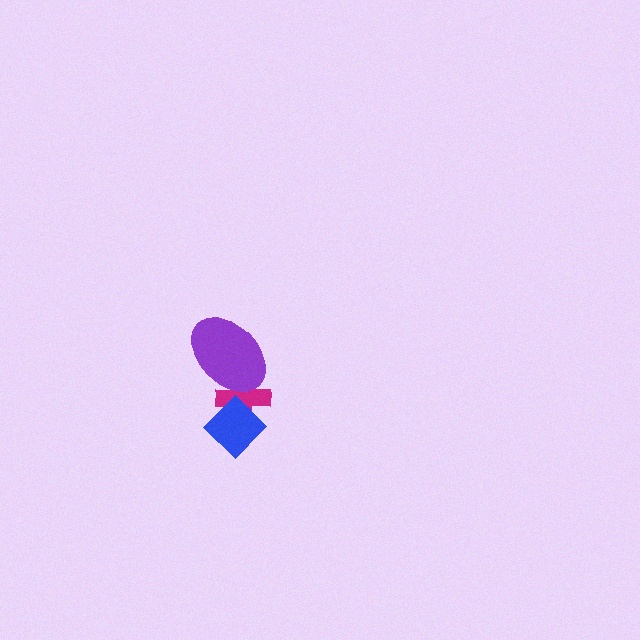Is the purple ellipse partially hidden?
No, no other shape covers it.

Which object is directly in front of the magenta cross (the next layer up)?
The purple ellipse is directly in front of the magenta cross.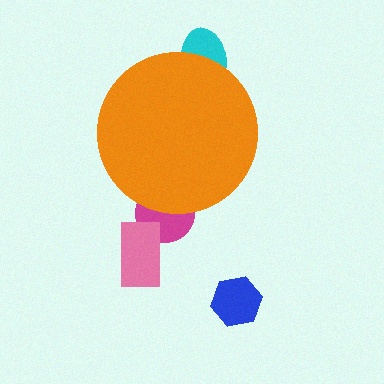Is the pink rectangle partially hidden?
No, the pink rectangle is fully visible.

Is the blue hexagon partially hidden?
No, the blue hexagon is fully visible.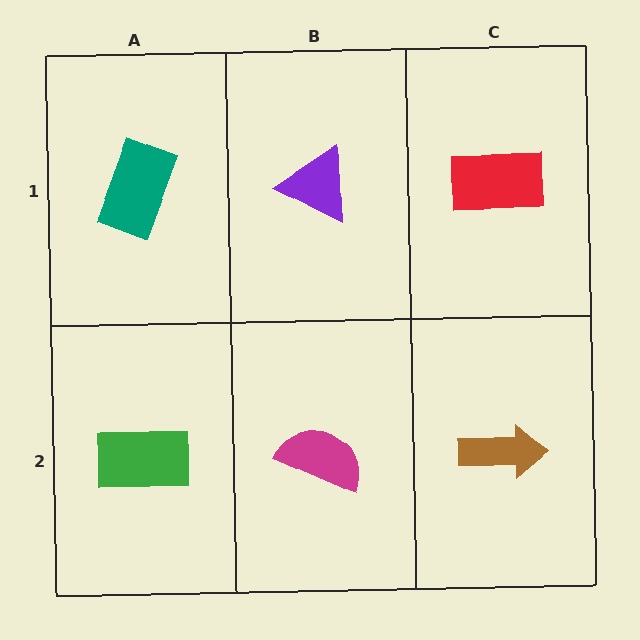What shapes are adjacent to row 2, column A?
A teal rectangle (row 1, column A), a magenta semicircle (row 2, column B).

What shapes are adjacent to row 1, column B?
A magenta semicircle (row 2, column B), a teal rectangle (row 1, column A), a red rectangle (row 1, column C).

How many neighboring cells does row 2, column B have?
3.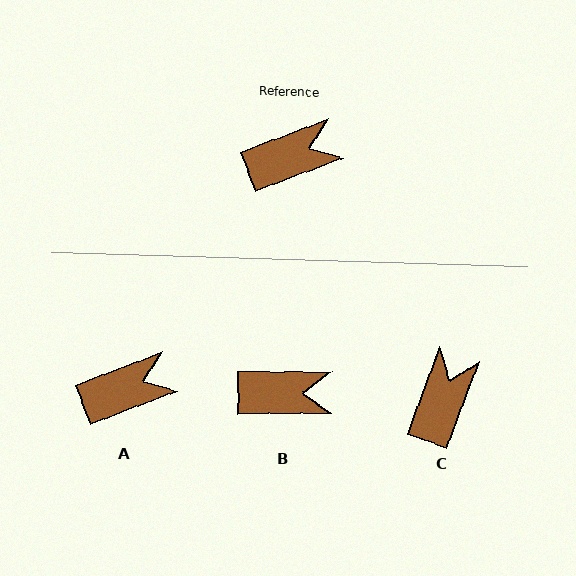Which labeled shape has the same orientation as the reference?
A.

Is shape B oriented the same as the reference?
No, it is off by about 21 degrees.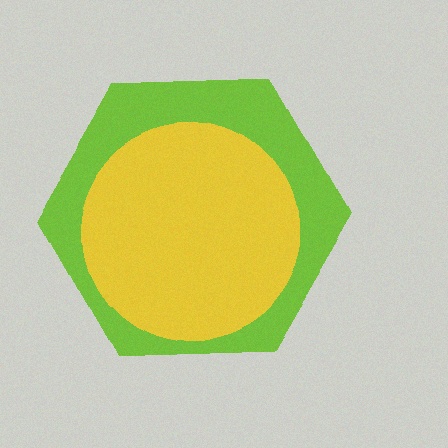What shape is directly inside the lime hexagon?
The yellow circle.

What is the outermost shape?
The lime hexagon.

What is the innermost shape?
The yellow circle.